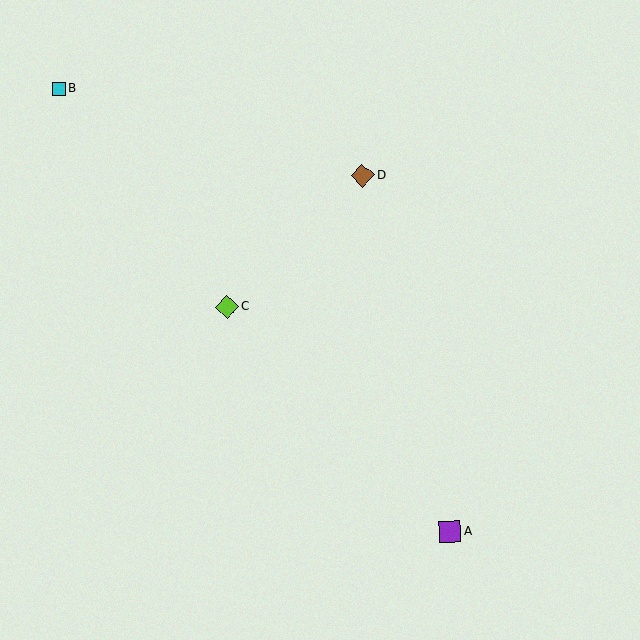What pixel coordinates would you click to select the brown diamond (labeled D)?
Click at (362, 175) to select the brown diamond D.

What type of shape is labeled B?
Shape B is a cyan square.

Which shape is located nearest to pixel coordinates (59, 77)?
The cyan square (labeled B) at (59, 89) is nearest to that location.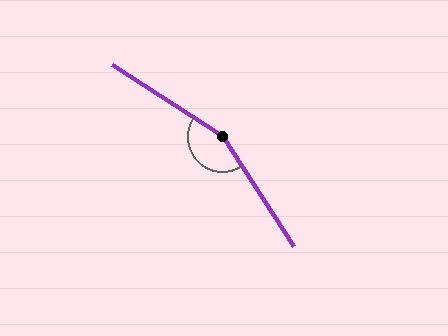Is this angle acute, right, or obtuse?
It is obtuse.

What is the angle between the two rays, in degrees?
Approximately 156 degrees.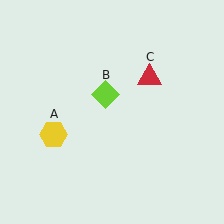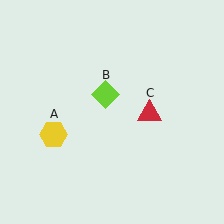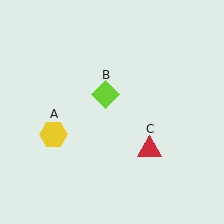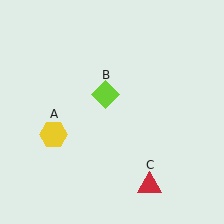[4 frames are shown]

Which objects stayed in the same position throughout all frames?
Yellow hexagon (object A) and lime diamond (object B) remained stationary.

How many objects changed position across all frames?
1 object changed position: red triangle (object C).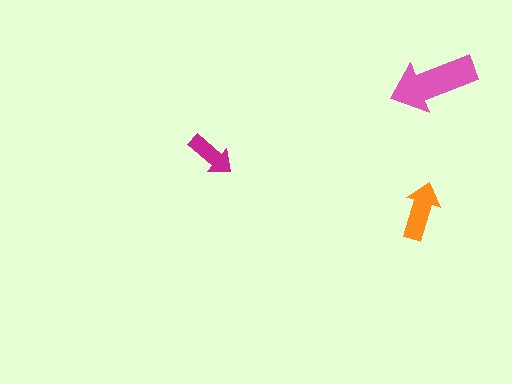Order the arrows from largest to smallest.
the pink one, the orange one, the magenta one.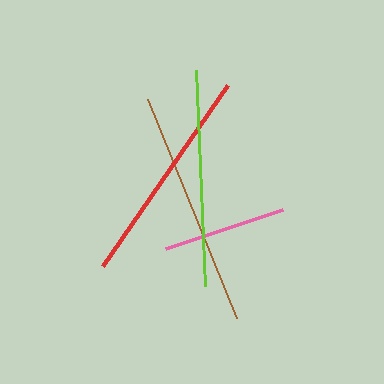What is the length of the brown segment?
The brown segment is approximately 237 pixels long.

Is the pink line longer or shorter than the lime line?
The lime line is longer than the pink line.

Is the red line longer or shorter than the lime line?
The red line is longer than the lime line.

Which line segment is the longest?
The brown line is the longest at approximately 237 pixels.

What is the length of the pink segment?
The pink segment is approximately 123 pixels long.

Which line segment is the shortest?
The pink line is the shortest at approximately 123 pixels.